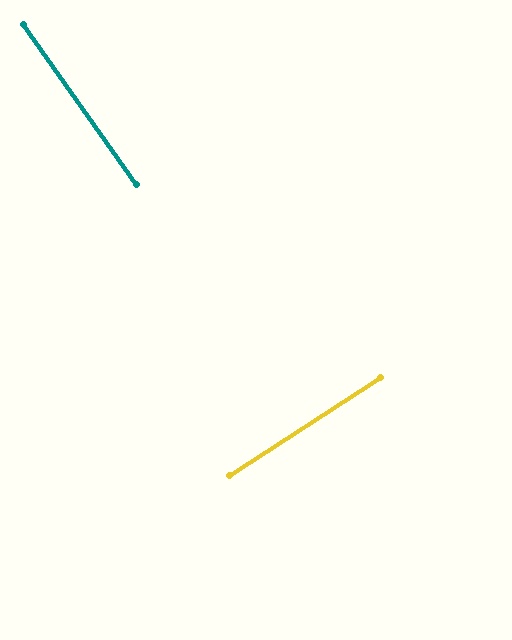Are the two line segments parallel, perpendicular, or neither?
Perpendicular — they meet at approximately 88°.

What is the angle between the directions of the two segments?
Approximately 88 degrees.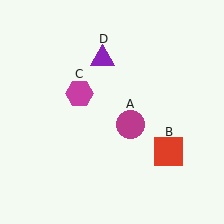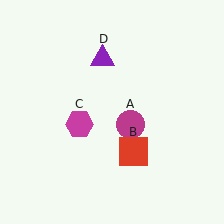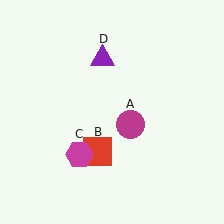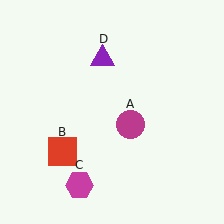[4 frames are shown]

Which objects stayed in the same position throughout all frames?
Magenta circle (object A) and purple triangle (object D) remained stationary.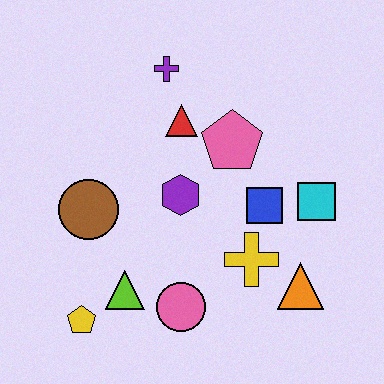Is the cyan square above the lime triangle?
Yes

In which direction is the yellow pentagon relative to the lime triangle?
The yellow pentagon is to the left of the lime triangle.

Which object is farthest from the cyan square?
The yellow pentagon is farthest from the cyan square.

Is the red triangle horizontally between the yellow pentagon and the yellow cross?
Yes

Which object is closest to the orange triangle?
The yellow cross is closest to the orange triangle.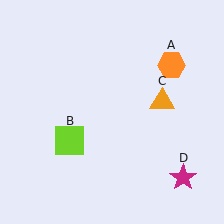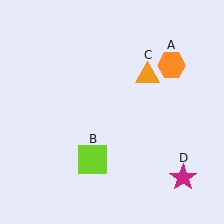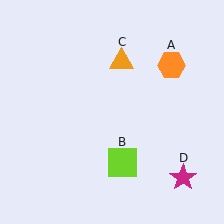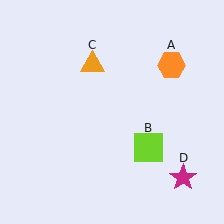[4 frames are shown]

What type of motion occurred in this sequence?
The lime square (object B), orange triangle (object C) rotated counterclockwise around the center of the scene.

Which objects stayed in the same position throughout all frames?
Orange hexagon (object A) and magenta star (object D) remained stationary.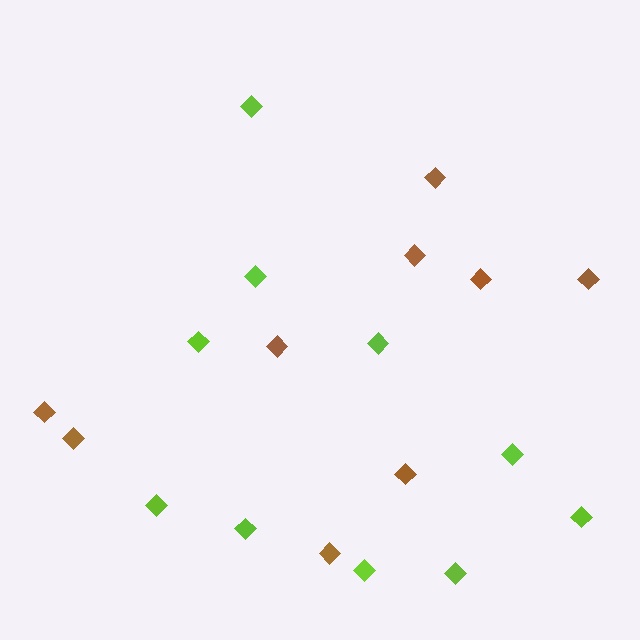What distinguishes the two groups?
There are 2 groups: one group of lime diamonds (10) and one group of brown diamonds (9).